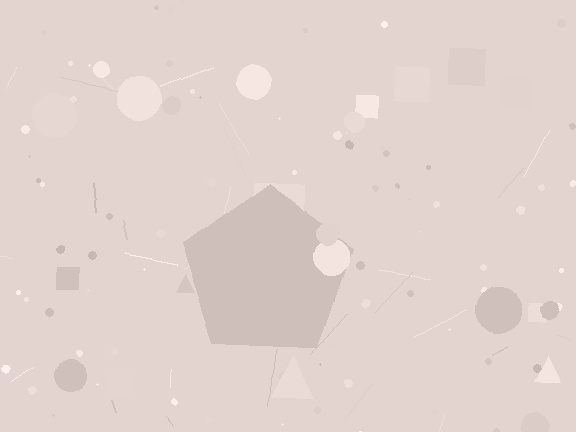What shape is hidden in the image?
A pentagon is hidden in the image.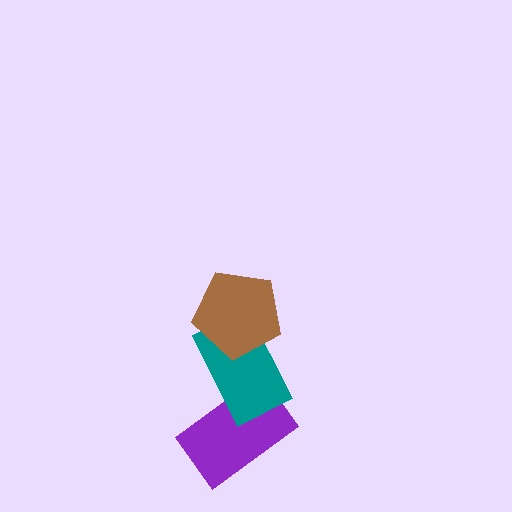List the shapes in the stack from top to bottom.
From top to bottom: the brown pentagon, the teal rectangle, the purple rectangle.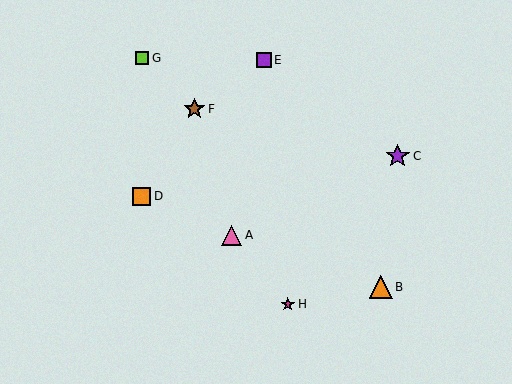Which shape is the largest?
The purple star (labeled C) is the largest.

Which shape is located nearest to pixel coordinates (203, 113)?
The brown star (labeled F) at (194, 109) is nearest to that location.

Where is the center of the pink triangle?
The center of the pink triangle is at (232, 235).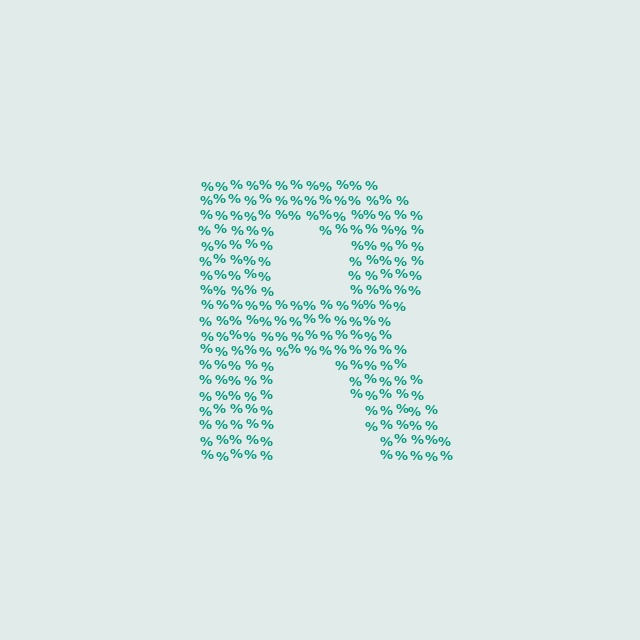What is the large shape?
The large shape is the letter R.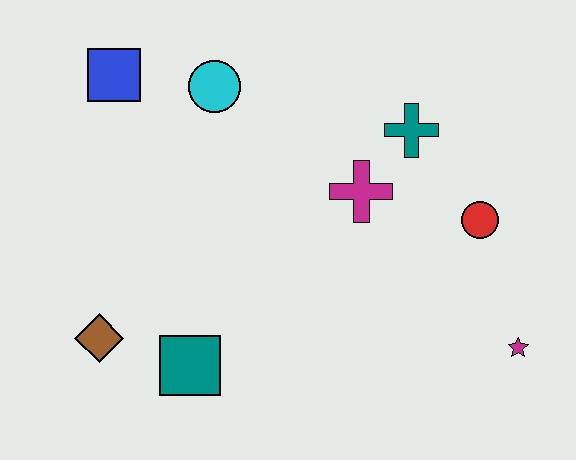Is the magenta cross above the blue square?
No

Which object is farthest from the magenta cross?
The brown diamond is farthest from the magenta cross.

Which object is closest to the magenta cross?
The teal cross is closest to the magenta cross.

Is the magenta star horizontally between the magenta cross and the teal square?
No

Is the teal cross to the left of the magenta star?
Yes